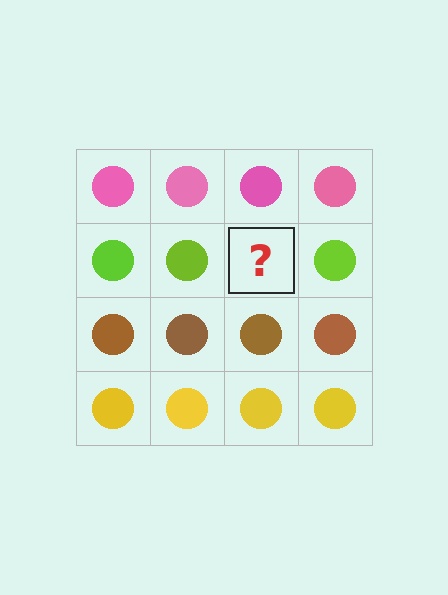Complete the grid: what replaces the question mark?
The question mark should be replaced with a lime circle.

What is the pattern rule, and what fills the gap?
The rule is that each row has a consistent color. The gap should be filled with a lime circle.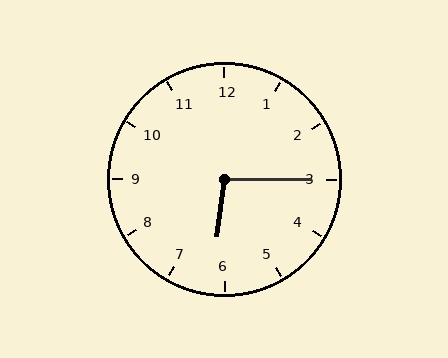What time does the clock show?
6:15.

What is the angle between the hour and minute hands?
Approximately 98 degrees.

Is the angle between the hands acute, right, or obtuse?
It is obtuse.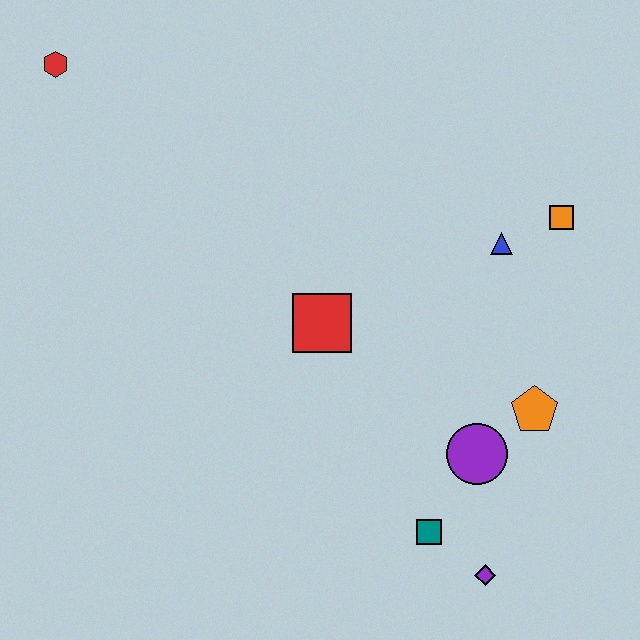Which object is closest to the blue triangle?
The orange square is closest to the blue triangle.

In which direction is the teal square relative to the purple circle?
The teal square is below the purple circle.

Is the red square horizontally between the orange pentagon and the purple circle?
No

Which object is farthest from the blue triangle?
The red hexagon is farthest from the blue triangle.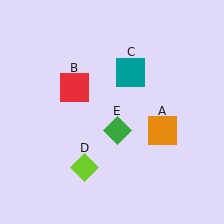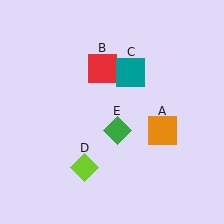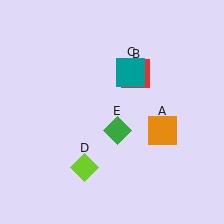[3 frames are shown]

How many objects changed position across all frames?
1 object changed position: red square (object B).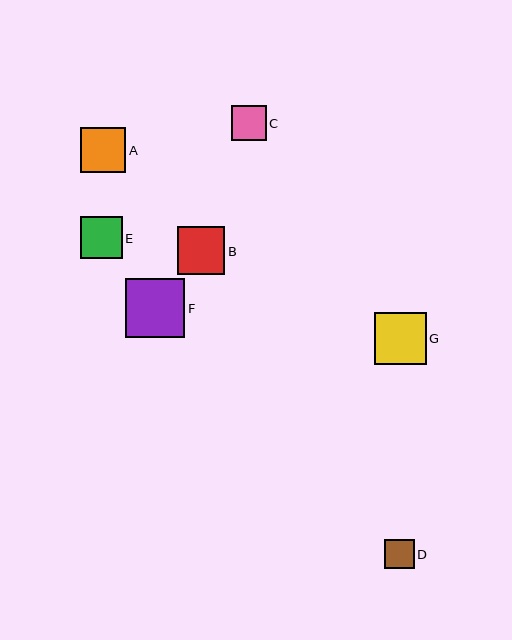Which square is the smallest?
Square D is the smallest with a size of approximately 29 pixels.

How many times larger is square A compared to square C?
Square A is approximately 1.3 times the size of square C.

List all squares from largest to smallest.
From largest to smallest: F, G, B, A, E, C, D.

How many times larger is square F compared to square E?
Square F is approximately 1.4 times the size of square E.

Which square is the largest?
Square F is the largest with a size of approximately 59 pixels.